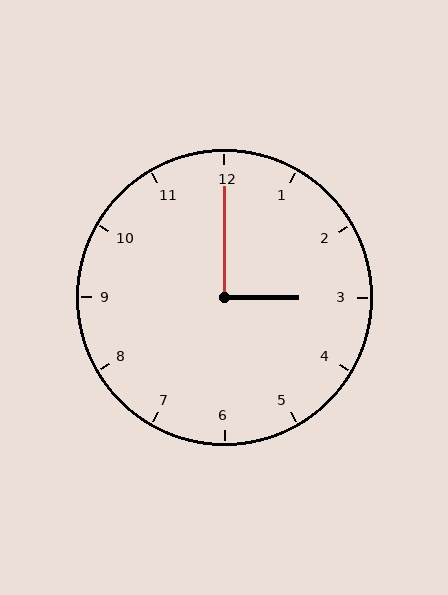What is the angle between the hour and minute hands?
Approximately 90 degrees.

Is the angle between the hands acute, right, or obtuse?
It is right.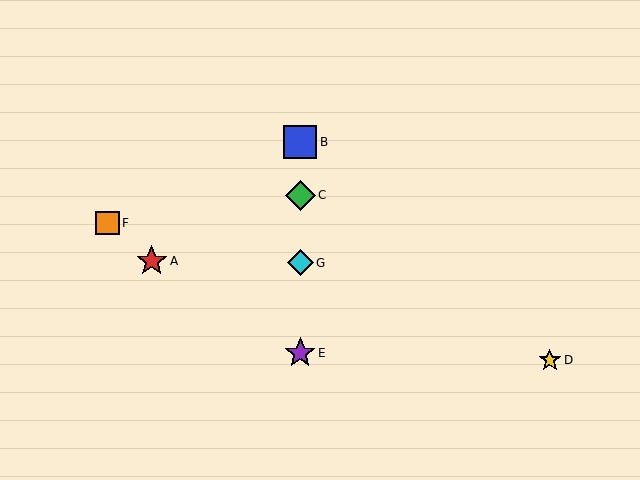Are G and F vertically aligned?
No, G is at x≈300 and F is at x≈108.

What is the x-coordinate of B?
Object B is at x≈300.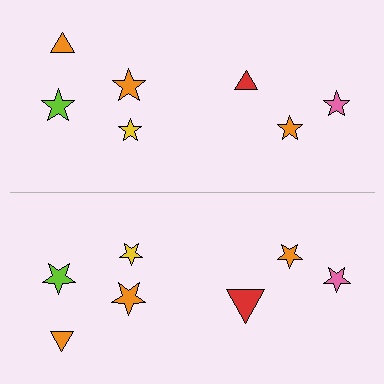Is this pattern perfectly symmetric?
No, the pattern is not perfectly symmetric. The red triangle on the bottom side has a different size than its mirror counterpart.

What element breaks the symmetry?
The red triangle on the bottom side has a different size than its mirror counterpart.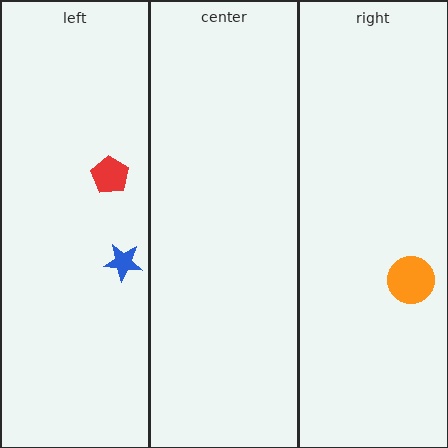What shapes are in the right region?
The orange circle.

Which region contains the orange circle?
The right region.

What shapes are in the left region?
The red pentagon, the blue star.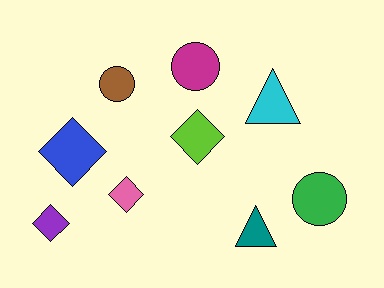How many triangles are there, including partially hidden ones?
There are 2 triangles.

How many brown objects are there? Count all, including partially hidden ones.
There is 1 brown object.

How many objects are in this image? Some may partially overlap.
There are 9 objects.